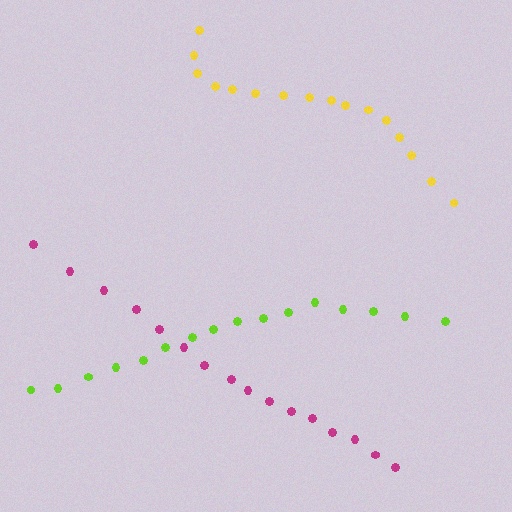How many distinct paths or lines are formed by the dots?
There are 3 distinct paths.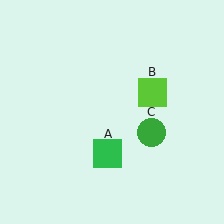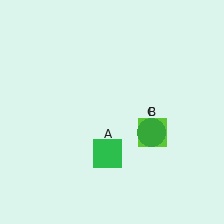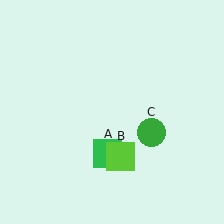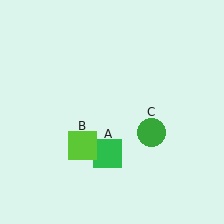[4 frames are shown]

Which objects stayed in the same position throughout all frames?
Green square (object A) and green circle (object C) remained stationary.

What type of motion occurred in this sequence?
The lime square (object B) rotated clockwise around the center of the scene.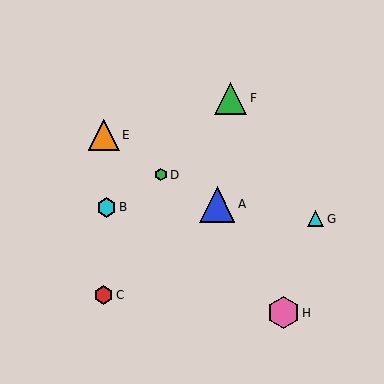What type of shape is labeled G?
Shape G is a cyan triangle.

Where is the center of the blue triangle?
The center of the blue triangle is at (217, 204).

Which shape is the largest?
The blue triangle (labeled A) is the largest.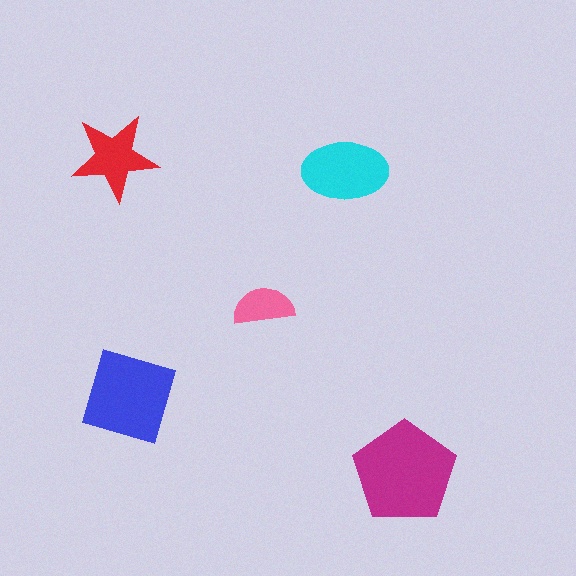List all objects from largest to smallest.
The magenta pentagon, the blue diamond, the cyan ellipse, the red star, the pink semicircle.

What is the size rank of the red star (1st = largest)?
4th.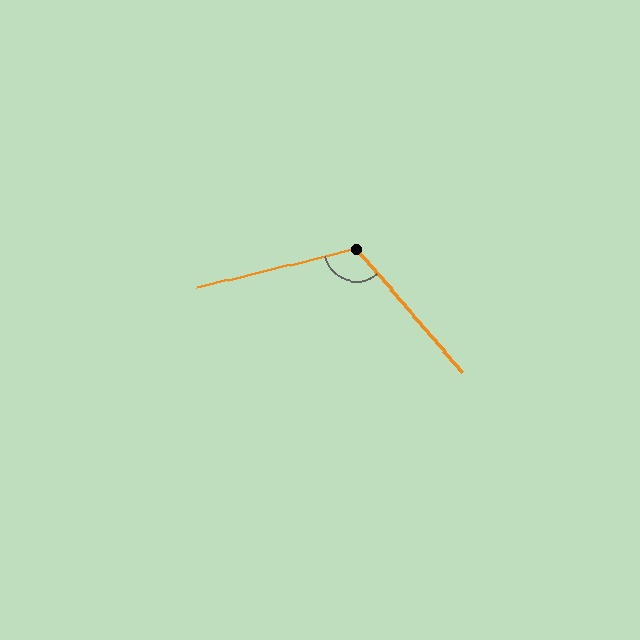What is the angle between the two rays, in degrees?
Approximately 117 degrees.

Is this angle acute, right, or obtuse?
It is obtuse.